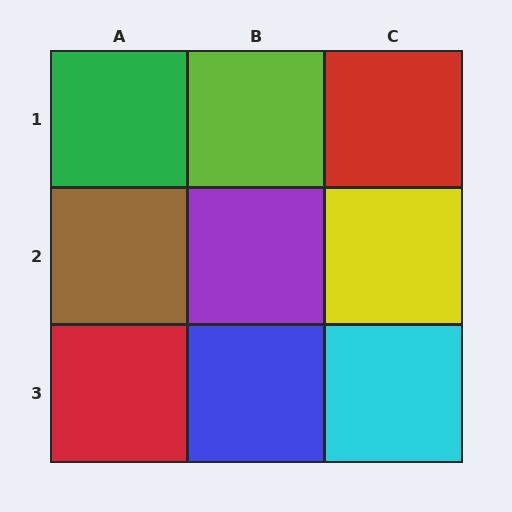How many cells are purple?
1 cell is purple.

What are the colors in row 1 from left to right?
Green, lime, red.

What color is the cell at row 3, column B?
Blue.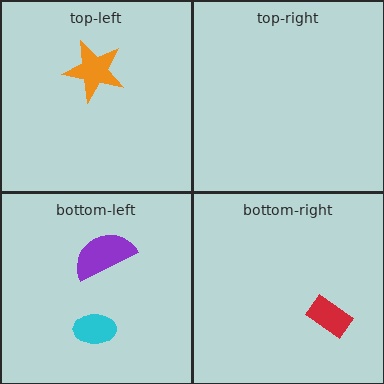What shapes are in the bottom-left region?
The purple semicircle, the cyan ellipse.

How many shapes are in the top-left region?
1.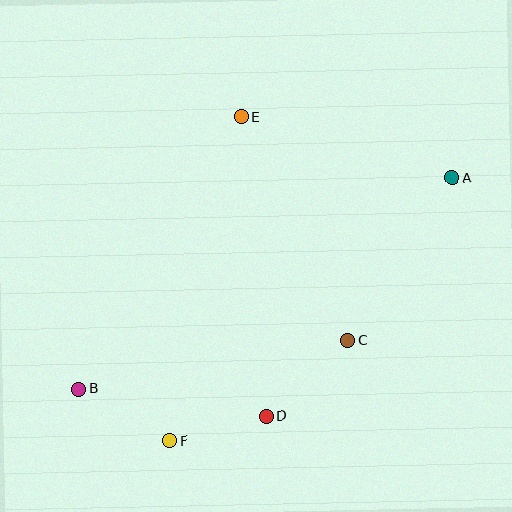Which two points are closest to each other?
Points D and F are closest to each other.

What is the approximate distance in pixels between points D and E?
The distance between D and E is approximately 300 pixels.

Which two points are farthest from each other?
Points A and B are farthest from each other.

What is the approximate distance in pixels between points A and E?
The distance between A and E is approximately 219 pixels.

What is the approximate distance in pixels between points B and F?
The distance between B and F is approximately 105 pixels.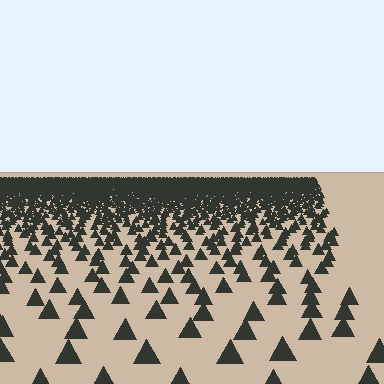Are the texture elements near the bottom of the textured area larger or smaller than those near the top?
Larger. Near the bottom, elements are closer to the viewer and appear at a bigger on-screen size.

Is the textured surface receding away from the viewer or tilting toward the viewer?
The surface is receding away from the viewer. Texture elements get smaller and denser toward the top.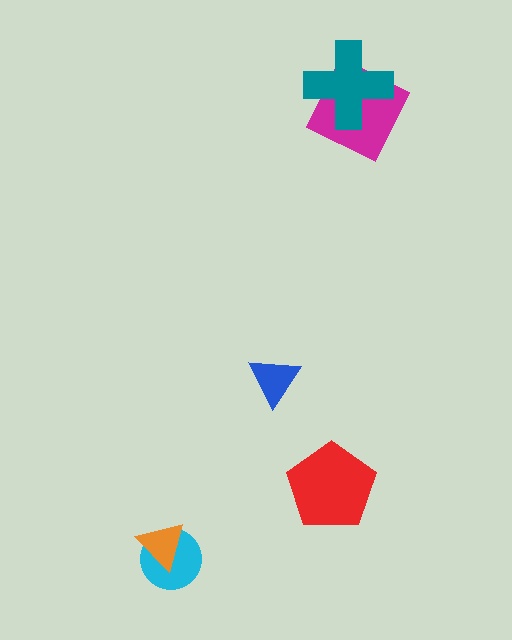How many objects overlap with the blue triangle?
0 objects overlap with the blue triangle.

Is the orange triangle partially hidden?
No, no other shape covers it.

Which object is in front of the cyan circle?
The orange triangle is in front of the cyan circle.